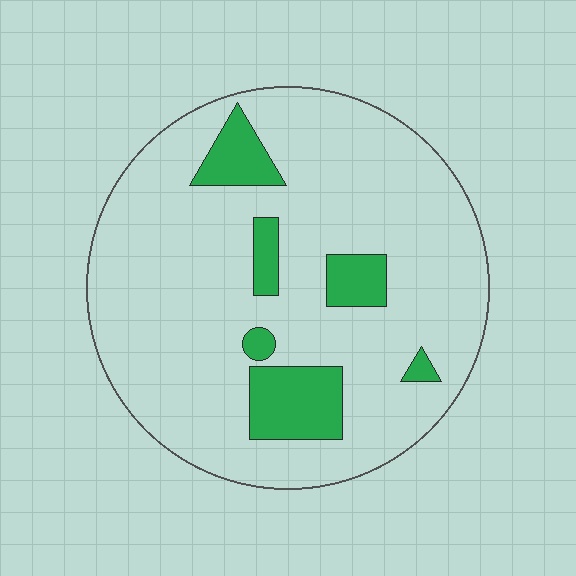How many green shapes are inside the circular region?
6.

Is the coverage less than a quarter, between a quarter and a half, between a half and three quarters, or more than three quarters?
Less than a quarter.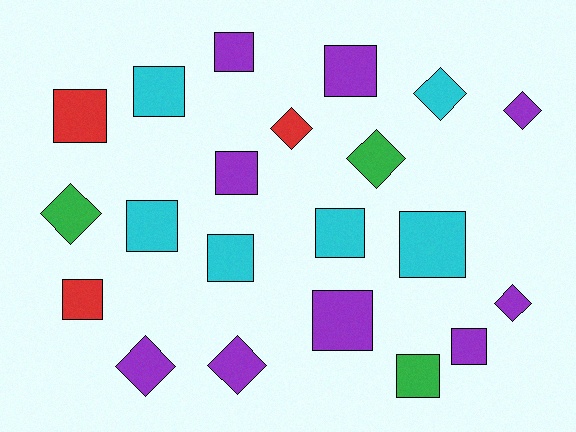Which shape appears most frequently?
Square, with 13 objects.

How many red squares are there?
There are 2 red squares.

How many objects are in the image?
There are 21 objects.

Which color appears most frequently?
Purple, with 9 objects.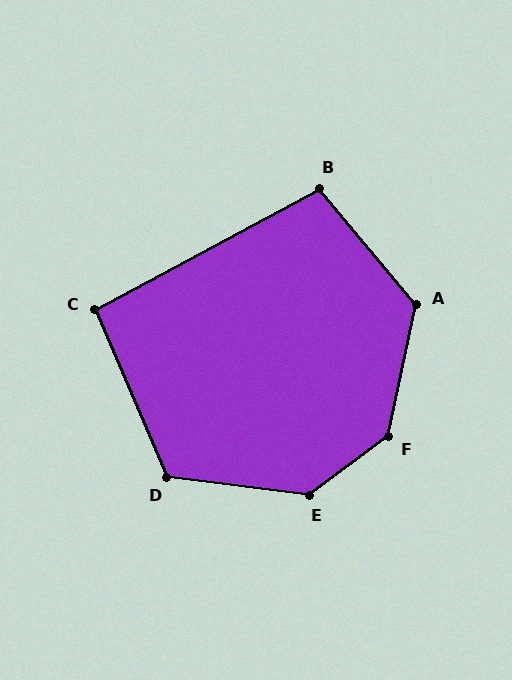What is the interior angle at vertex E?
Approximately 137 degrees (obtuse).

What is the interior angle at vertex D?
Approximately 120 degrees (obtuse).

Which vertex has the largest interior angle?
F, at approximately 138 degrees.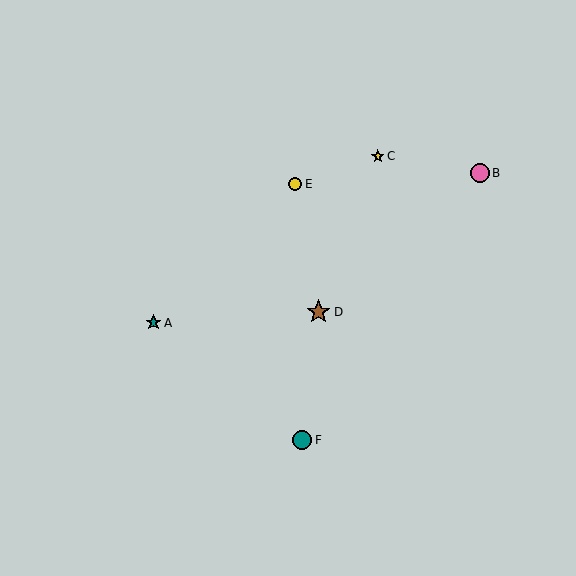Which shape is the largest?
The brown star (labeled D) is the largest.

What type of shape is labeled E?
Shape E is a yellow circle.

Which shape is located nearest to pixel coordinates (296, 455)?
The teal circle (labeled F) at (302, 440) is nearest to that location.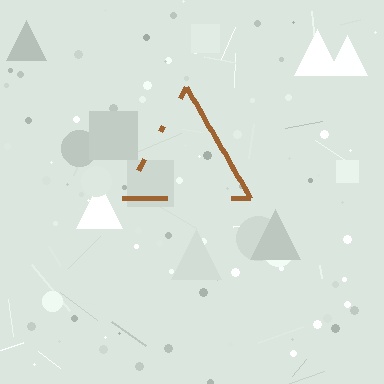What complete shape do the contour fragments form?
The contour fragments form a triangle.